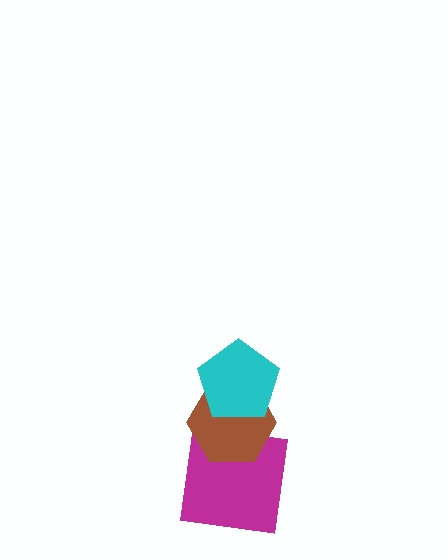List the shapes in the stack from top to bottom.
From top to bottom: the cyan pentagon, the brown hexagon, the magenta square.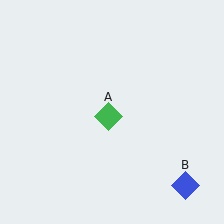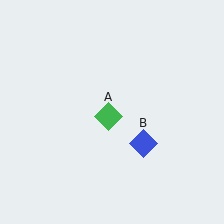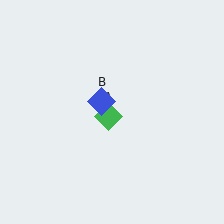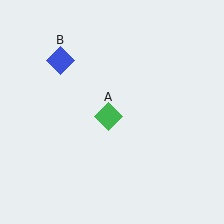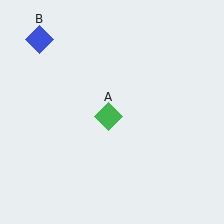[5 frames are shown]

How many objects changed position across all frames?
1 object changed position: blue diamond (object B).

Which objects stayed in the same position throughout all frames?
Green diamond (object A) remained stationary.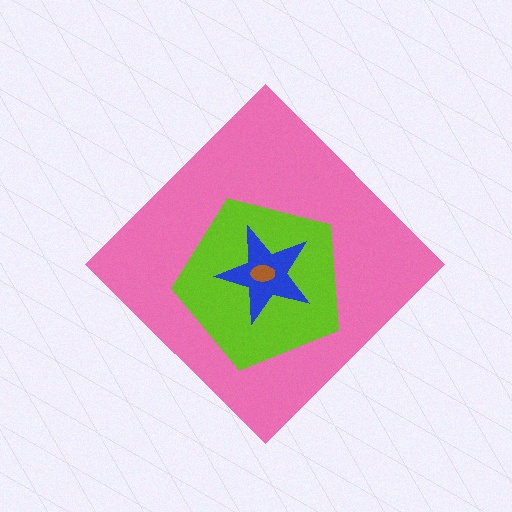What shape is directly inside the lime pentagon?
The blue star.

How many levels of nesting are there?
4.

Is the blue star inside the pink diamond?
Yes.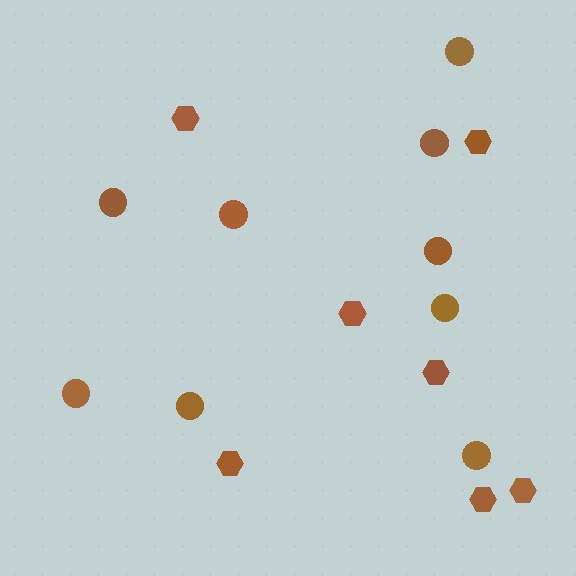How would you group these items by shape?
There are 2 groups: one group of hexagons (7) and one group of circles (9).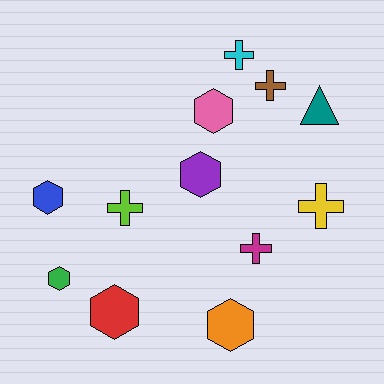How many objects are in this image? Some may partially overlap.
There are 12 objects.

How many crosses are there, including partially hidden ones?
There are 5 crosses.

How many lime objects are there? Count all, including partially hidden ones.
There is 1 lime object.